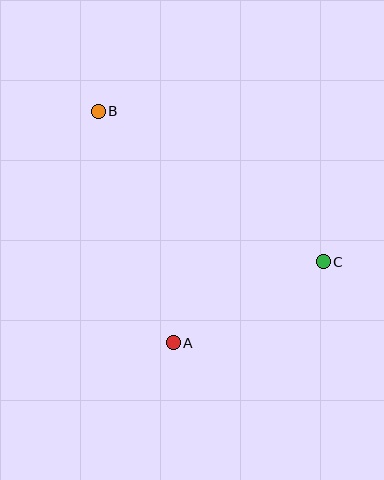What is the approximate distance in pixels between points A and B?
The distance between A and B is approximately 244 pixels.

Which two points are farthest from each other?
Points B and C are farthest from each other.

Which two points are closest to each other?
Points A and C are closest to each other.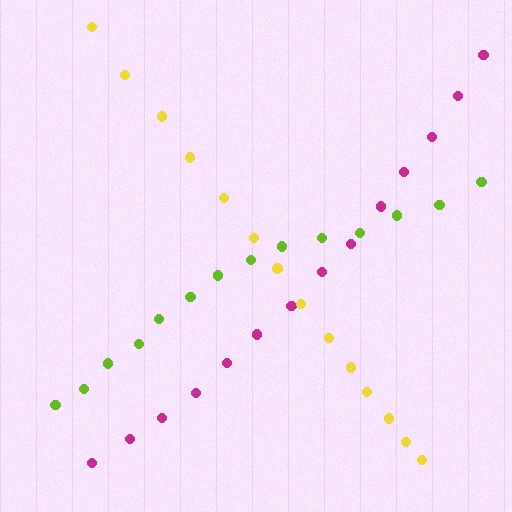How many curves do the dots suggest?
There are 3 distinct paths.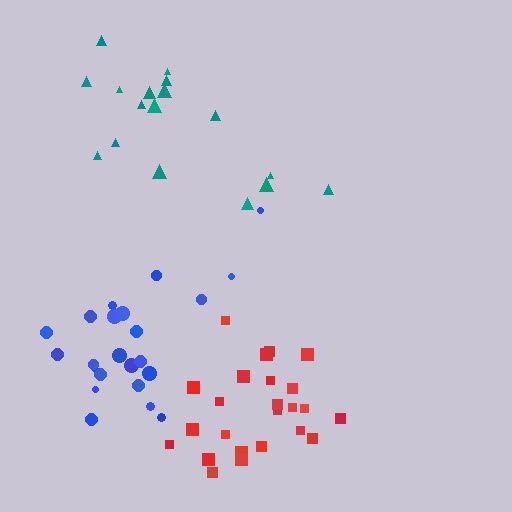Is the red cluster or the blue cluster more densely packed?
Red.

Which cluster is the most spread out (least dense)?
Teal.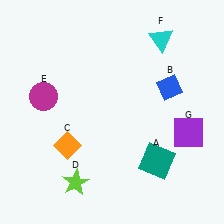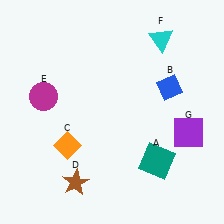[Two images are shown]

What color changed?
The star (D) changed from lime in Image 1 to brown in Image 2.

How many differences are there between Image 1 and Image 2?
There is 1 difference between the two images.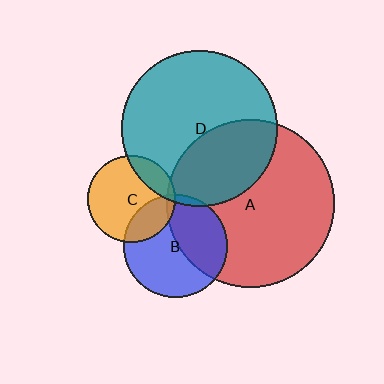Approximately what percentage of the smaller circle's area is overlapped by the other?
Approximately 20%.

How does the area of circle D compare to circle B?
Approximately 2.3 times.